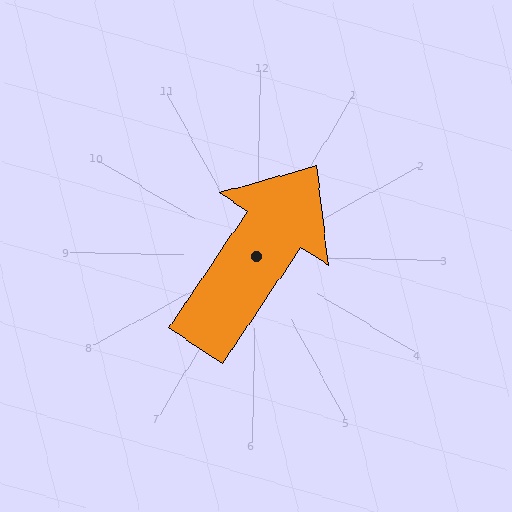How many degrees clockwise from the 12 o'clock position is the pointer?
Approximately 33 degrees.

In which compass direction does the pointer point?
Northeast.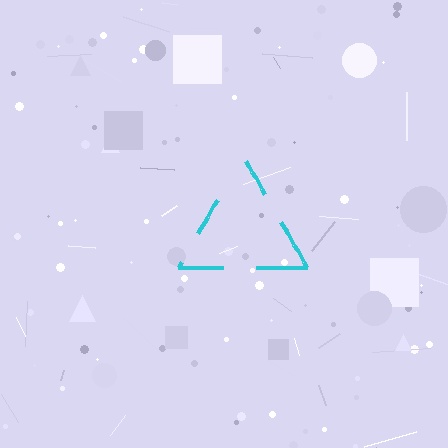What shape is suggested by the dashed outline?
The dashed outline suggests a triangle.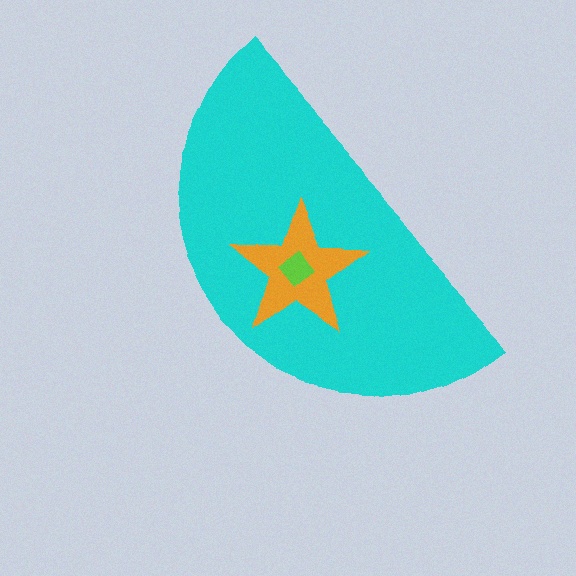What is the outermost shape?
The cyan semicircle.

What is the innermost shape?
The lime diamond.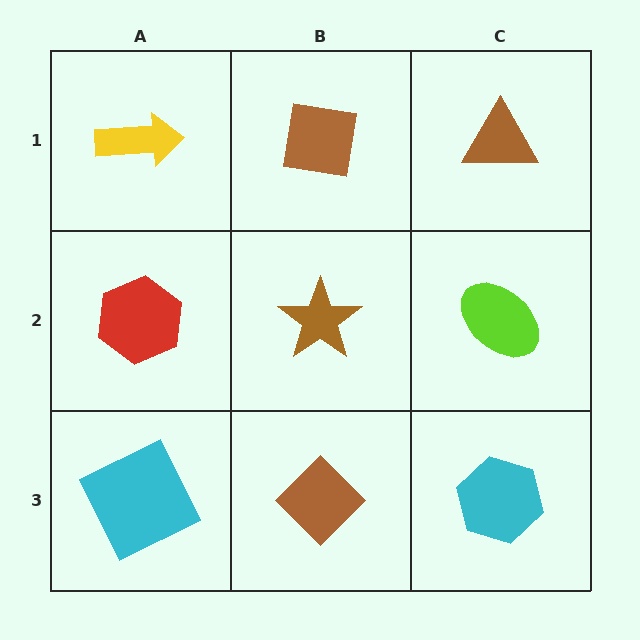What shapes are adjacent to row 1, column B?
A brown star (row 2, column B), a yellow arrow (row 1, column A), a brown triangle (row 1, column C).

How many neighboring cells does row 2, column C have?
3.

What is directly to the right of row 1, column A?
A brown square.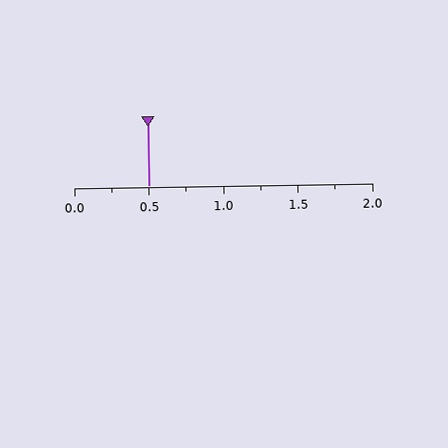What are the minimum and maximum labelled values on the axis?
The axis runs from 0.0 to 2.0.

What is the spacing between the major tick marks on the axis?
The major ticks are spaced 0.5 apart.